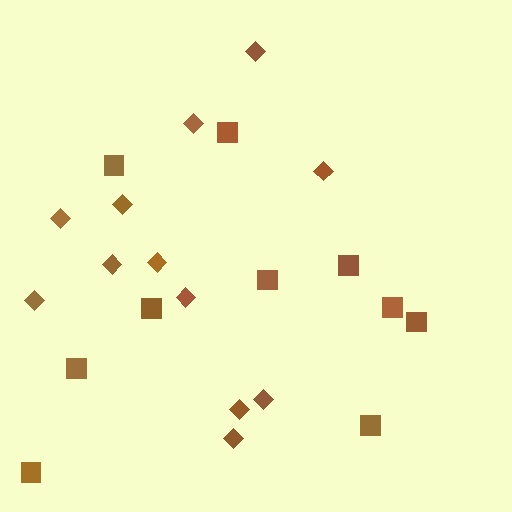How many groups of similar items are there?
There are 2 groups: one group of diamonds (12) and one group of squares (10).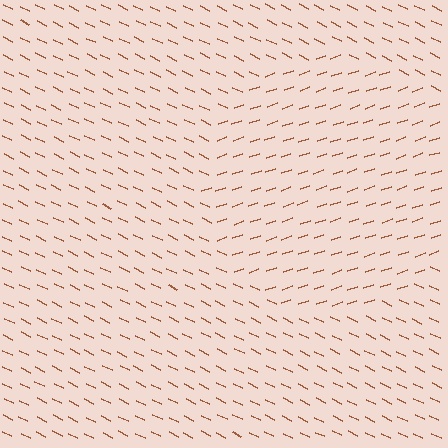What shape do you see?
I see a circle.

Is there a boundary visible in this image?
Yes, there is a texture boundary formed by a change in line orientation.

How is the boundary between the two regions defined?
The boundary is defined purely by a change in line orientation (approximately 45 degrees difference). All lines are the same color and thickness.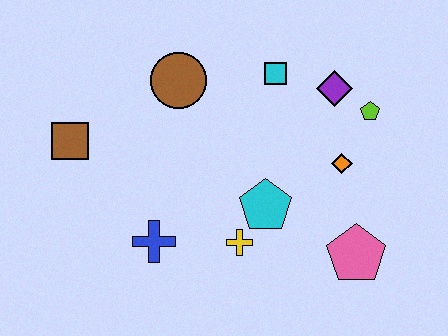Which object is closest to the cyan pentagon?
The yellow cross is closest to the cyan pentagon.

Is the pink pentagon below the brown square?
Yes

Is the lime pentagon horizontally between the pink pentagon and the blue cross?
No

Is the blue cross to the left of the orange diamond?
Yes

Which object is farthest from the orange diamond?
The brown square is farthest from the orange diamond.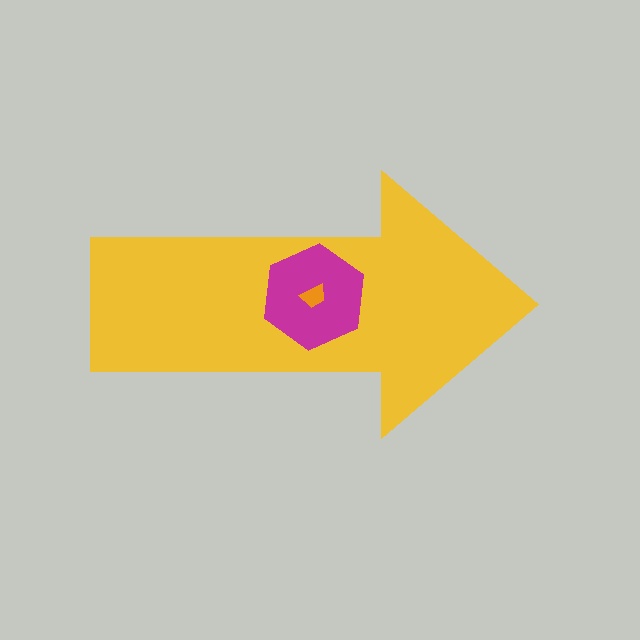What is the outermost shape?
The yellow arrow.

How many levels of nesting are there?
3.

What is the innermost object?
The orange trapezoid.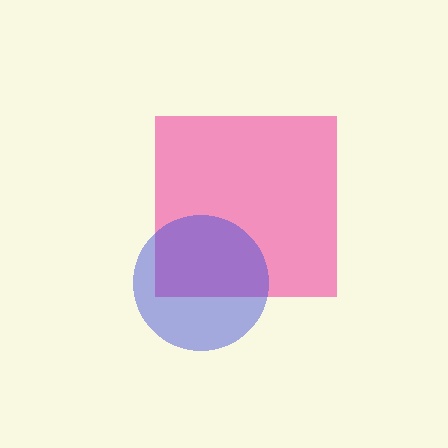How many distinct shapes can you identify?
There are 2 distinct shapes: a pink square, a blue circle.